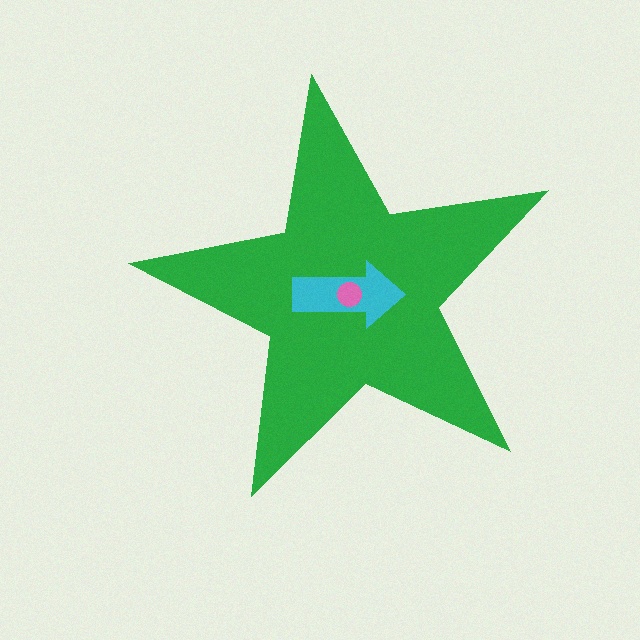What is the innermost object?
The pink circle.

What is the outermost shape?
The green star.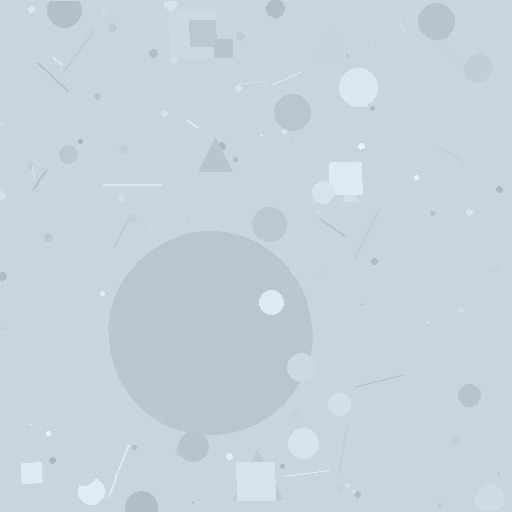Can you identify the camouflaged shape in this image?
The camouflaged shape is a circle.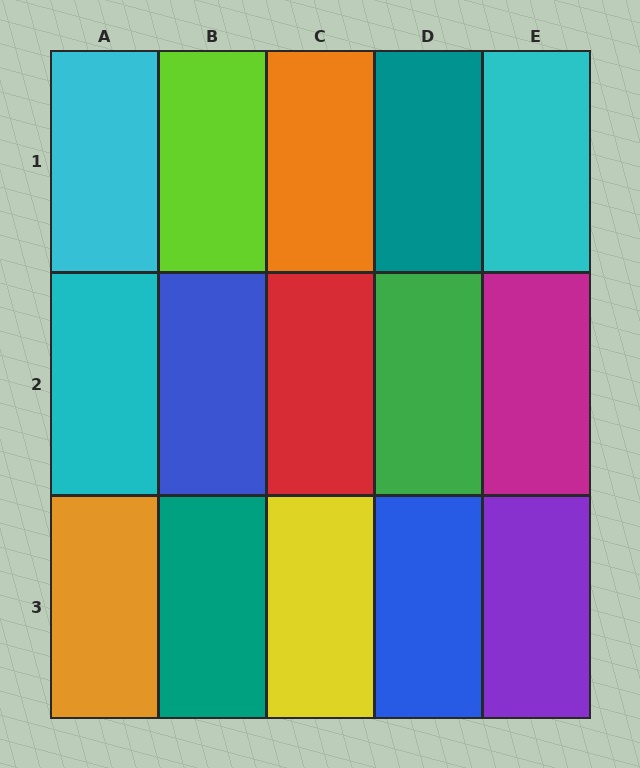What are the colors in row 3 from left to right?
Orange, teal, yellow, blue, purple.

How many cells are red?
1 cell is red.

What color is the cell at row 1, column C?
Orange.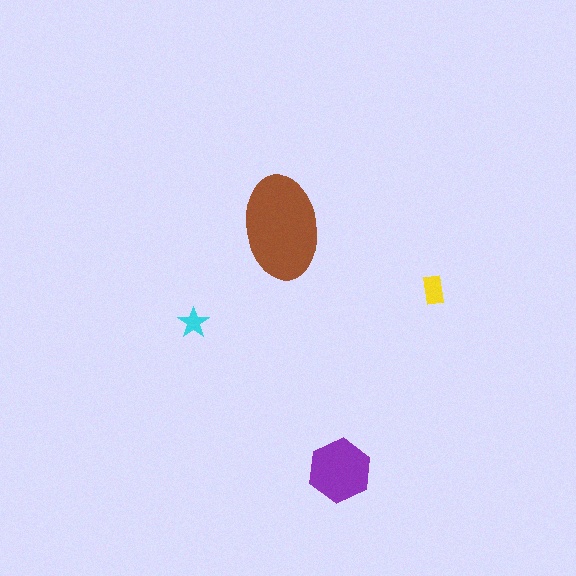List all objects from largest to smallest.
The brown ellipse, the purple hexagon, the yellow rectangle, the cyan star.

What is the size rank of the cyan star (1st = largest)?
4th.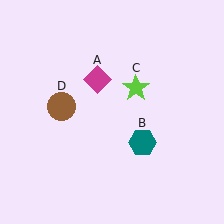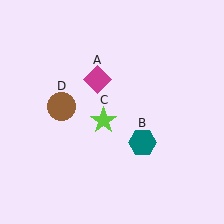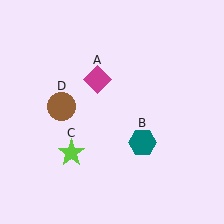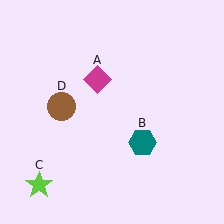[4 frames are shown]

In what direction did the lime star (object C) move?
The lime star (object C) moved down and to the left.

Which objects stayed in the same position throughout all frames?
Magenta diamond (object A) and teal hexagon (object B) and brown circle (object D) remained stationary.